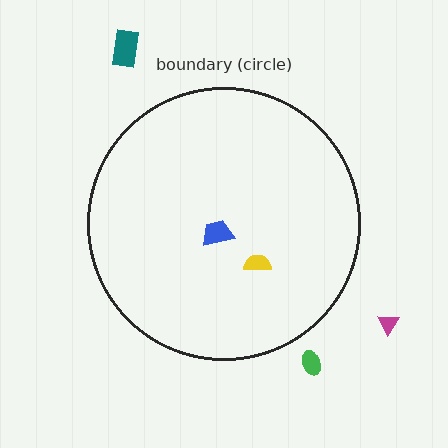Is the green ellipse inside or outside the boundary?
Outside.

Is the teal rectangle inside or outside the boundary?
Outside.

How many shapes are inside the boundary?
2 inside, 3 outside.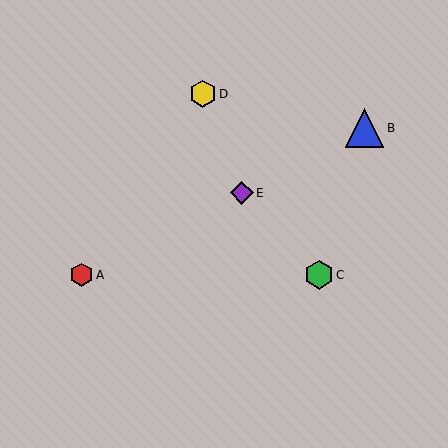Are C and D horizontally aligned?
No, C is at y≈275 and D is at y≈94.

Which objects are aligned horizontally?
Objects A, C are aligned horizontally.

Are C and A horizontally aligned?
Yes, both are at y≈275.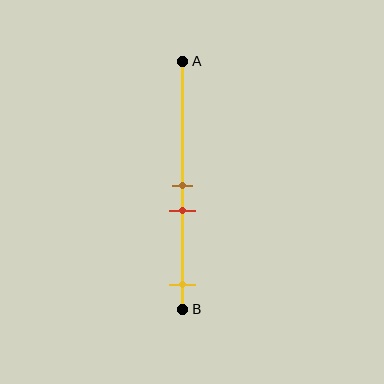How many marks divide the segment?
There are 3 marks dividing the segment.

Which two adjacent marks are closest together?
The brown and red marks are the closest adjacent pair.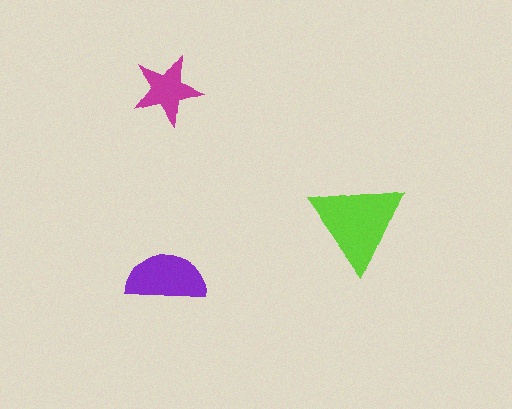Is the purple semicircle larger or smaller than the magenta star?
Larger.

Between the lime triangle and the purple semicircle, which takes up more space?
The lime triangle.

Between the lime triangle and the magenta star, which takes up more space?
The lime triangle.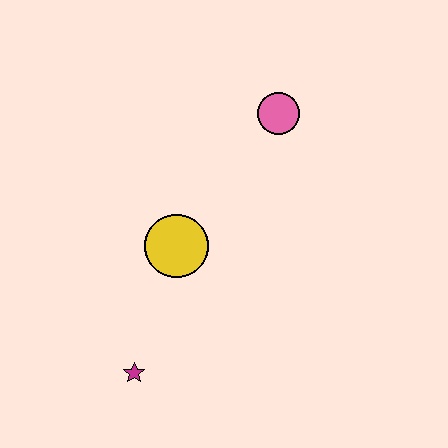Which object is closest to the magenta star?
The yellow circle is closest to the magenta star.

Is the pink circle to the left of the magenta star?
No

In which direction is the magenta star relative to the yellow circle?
The magenta star is below the yellow circle.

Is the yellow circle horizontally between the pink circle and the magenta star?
Yes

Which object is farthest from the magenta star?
The pink circle is farthest from the magenta star.